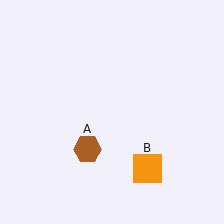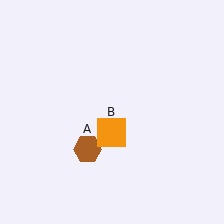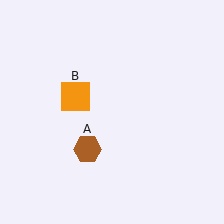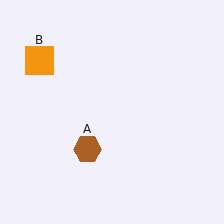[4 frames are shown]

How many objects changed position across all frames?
1 object changed position: orange square (object B).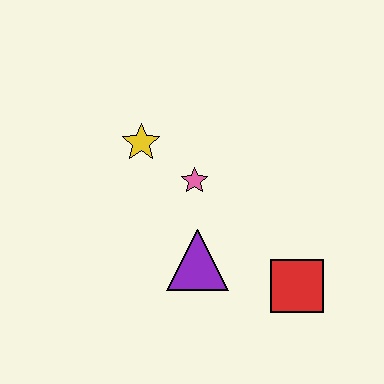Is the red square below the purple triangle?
Yes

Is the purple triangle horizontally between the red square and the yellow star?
Yes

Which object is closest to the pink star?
The yellow star is closest to the pink star.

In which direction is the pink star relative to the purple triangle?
The pink star is above the purple triangle.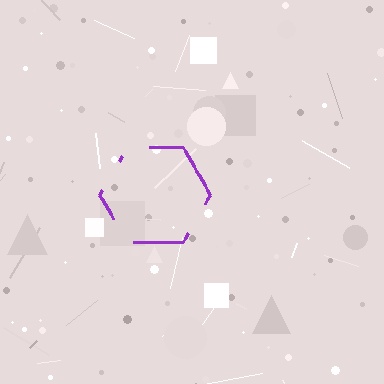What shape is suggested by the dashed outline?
The dashed outline suggests a hexagon.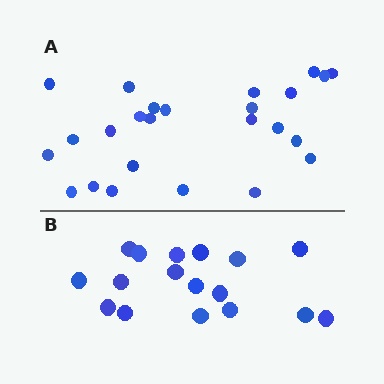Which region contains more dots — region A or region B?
Region A (the top region) has more dots.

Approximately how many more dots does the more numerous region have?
Region A has roughly 8 or so more dots than region B.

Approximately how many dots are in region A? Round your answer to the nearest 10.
About 20 dots. (The exact count is 25, which rounds to 20.)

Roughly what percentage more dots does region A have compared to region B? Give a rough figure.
About 45% more.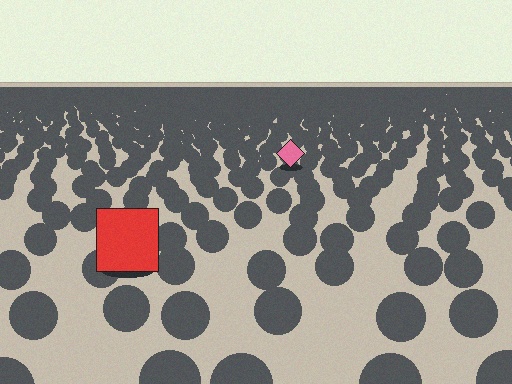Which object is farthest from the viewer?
The pink diamond is farthest from the viewer. It appears smaller and the ground texture around it is denser.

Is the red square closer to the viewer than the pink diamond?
Yes. The red square is closer — you can tell from the texture gradient: the ground texture is coarser near it.